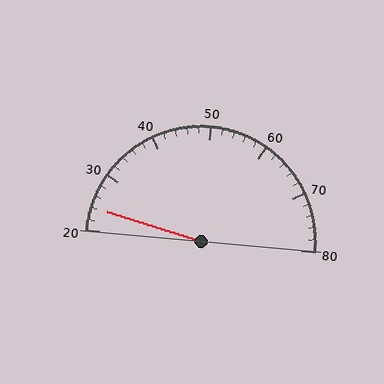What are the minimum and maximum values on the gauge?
The gauge ranges from 20 to 80.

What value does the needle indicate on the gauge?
The needle indicates approximately 24.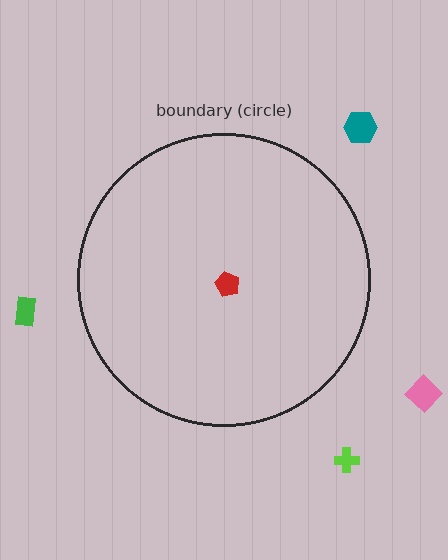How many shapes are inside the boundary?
1 inside, 4 outside.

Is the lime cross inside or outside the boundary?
Outside.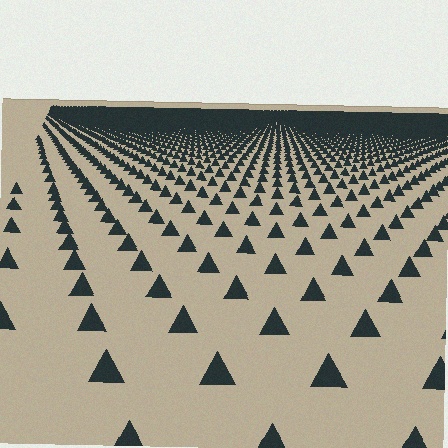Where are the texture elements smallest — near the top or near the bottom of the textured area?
Near the top.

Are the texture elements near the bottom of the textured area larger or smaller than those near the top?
Larger. Near the bottom, elements are closer to the viewer and appear at a bigger on-screen size.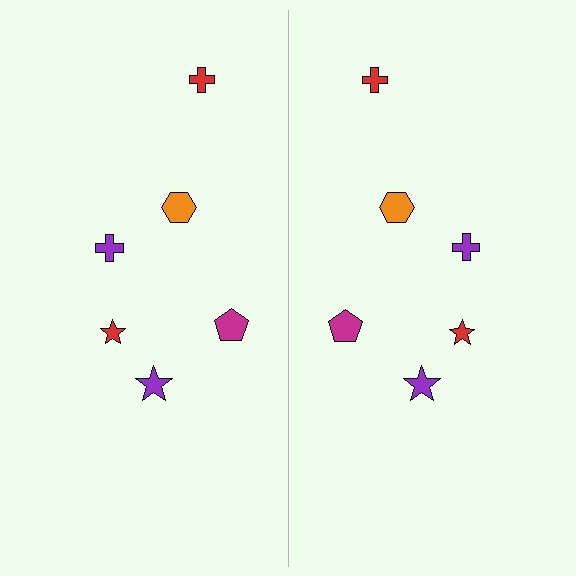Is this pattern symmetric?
Yes, this pattern has bilateral (reflection) symmetry.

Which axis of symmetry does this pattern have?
The pattern has a vertical axis of symmetry running through the center of the image.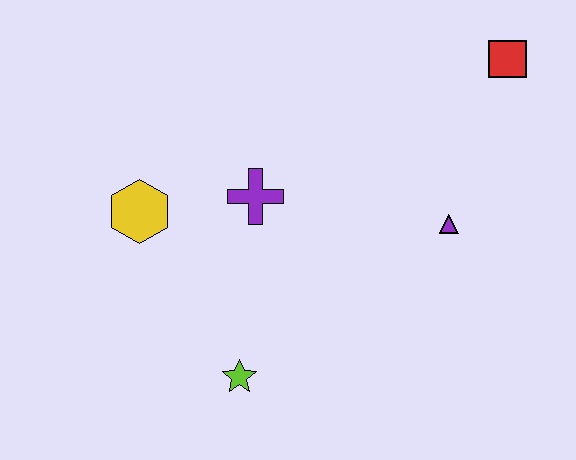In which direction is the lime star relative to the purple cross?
The lime star is below the purple cross.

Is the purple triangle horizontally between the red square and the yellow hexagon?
Yes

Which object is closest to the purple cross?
The yellow hexagon is closest to the purple cross.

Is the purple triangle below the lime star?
No